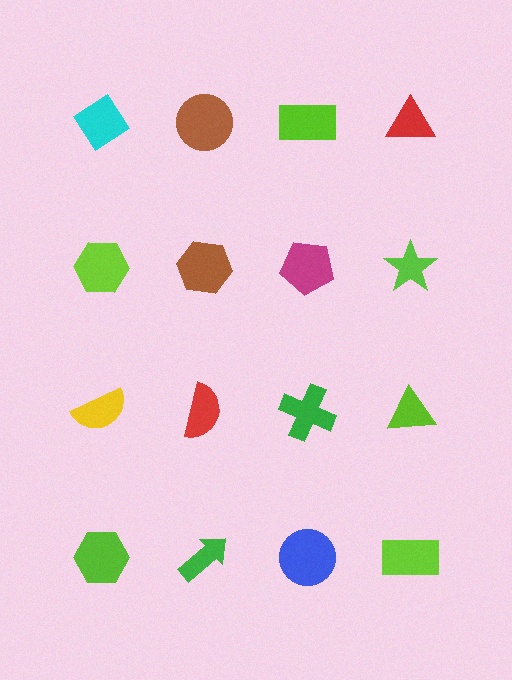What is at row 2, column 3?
A magenta pentagon.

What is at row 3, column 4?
A lime triangle.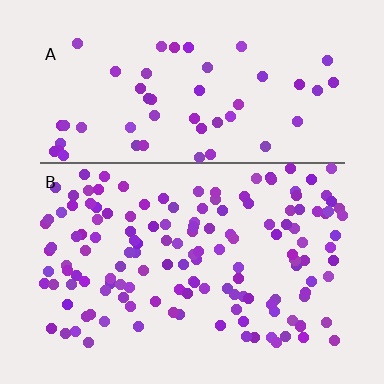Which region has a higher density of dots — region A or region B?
B (the bottom).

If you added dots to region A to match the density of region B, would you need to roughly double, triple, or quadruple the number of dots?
Approximately triple.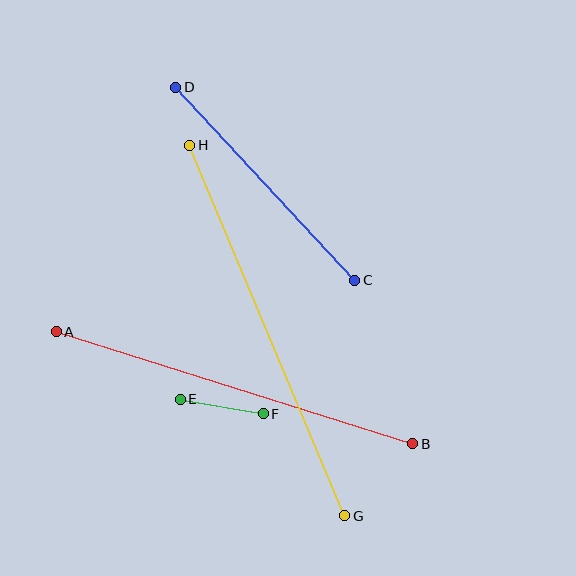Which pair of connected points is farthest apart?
Points G and H are farthest apart.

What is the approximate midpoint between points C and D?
The midpoint is at approximately (265, 184) pixels.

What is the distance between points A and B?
The distance is approximately 373 pixels.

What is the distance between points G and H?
The distance is approximately 402 pixels.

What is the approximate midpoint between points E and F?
The midpoint is at approximately (222, 406) pixels.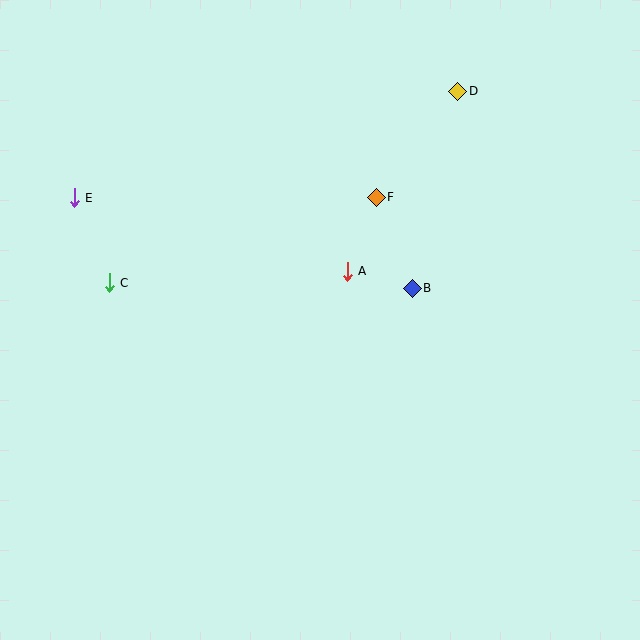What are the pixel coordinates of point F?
Point F is at (376, 197).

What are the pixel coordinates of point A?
Point A is at (347, 271).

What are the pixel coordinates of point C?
Point C is at (109, 283).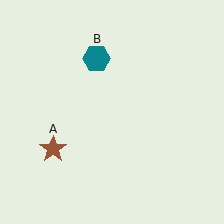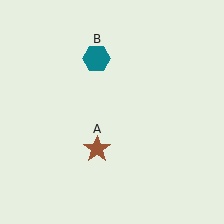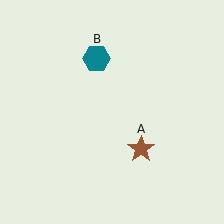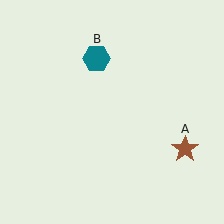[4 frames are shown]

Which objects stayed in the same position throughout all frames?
Teal hexagon (object B) remained stationary.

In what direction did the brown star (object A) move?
The brown star (object A) moved right.